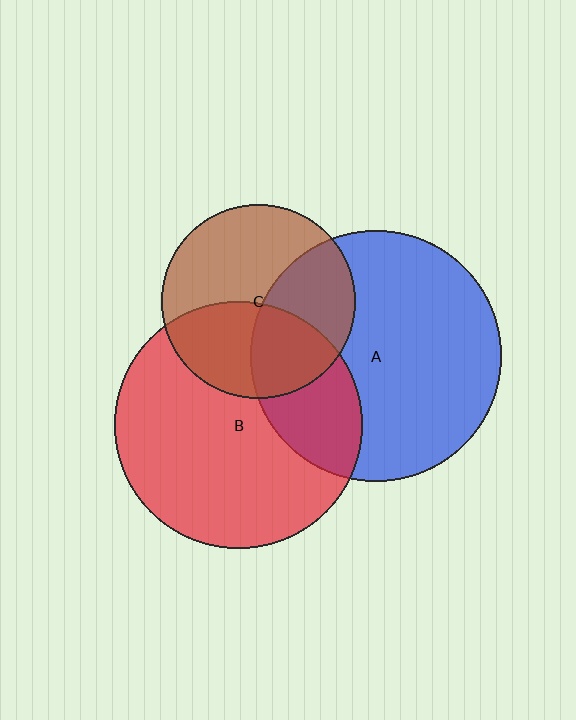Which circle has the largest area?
Circle A (blue).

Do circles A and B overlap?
Yes.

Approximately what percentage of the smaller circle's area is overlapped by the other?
Approximately 25%.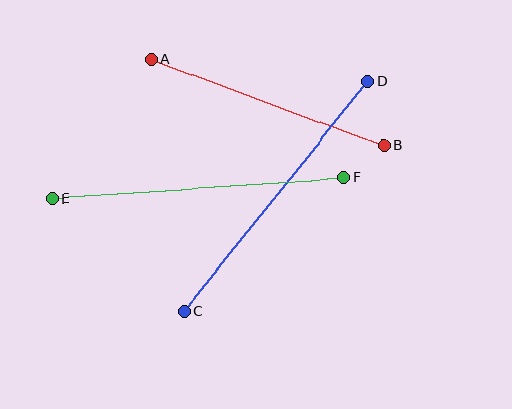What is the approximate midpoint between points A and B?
The midpoint is at approximately (268, 102) pixels.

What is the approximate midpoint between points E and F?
The midpoint is at approximately (198, 188) pixels.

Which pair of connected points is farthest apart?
Points C and D are farthest apart.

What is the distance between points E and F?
The distance is approximately 292 pixels.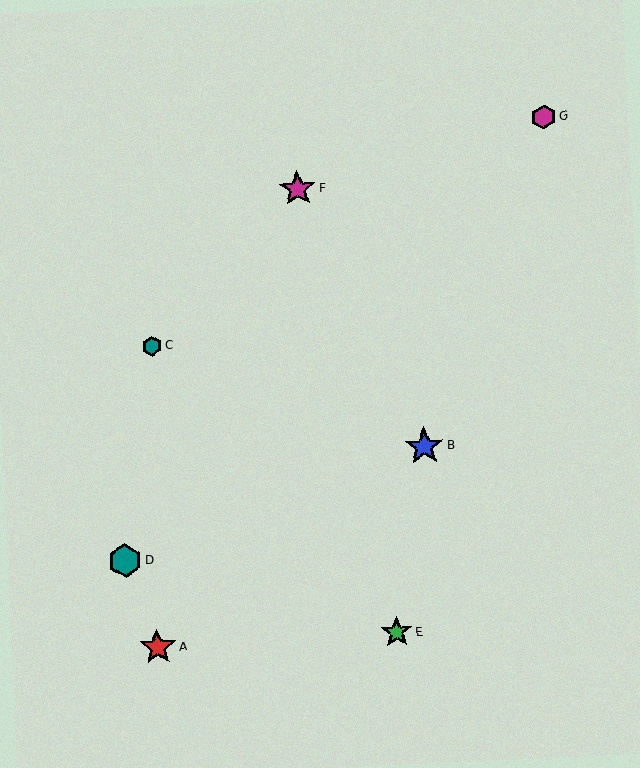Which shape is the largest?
The blue star (labeled B) is the largest.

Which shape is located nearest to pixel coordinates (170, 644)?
The red star (labeled A) at (158, 647) is nearest to that location.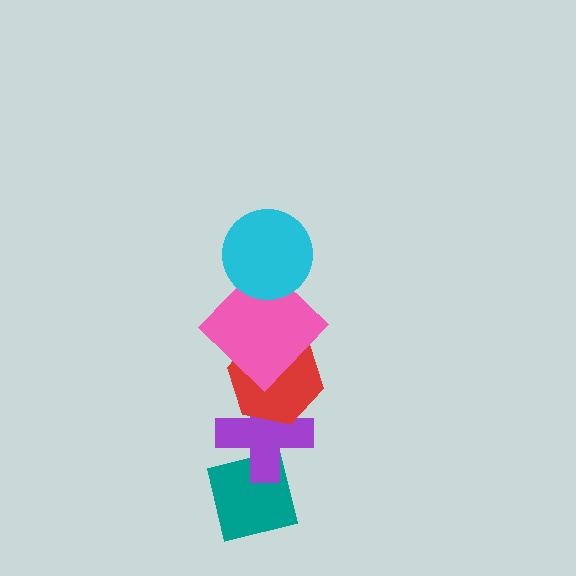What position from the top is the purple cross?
The purple cross is 4th from the top.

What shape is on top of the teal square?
The purple cross is on top of the teal square.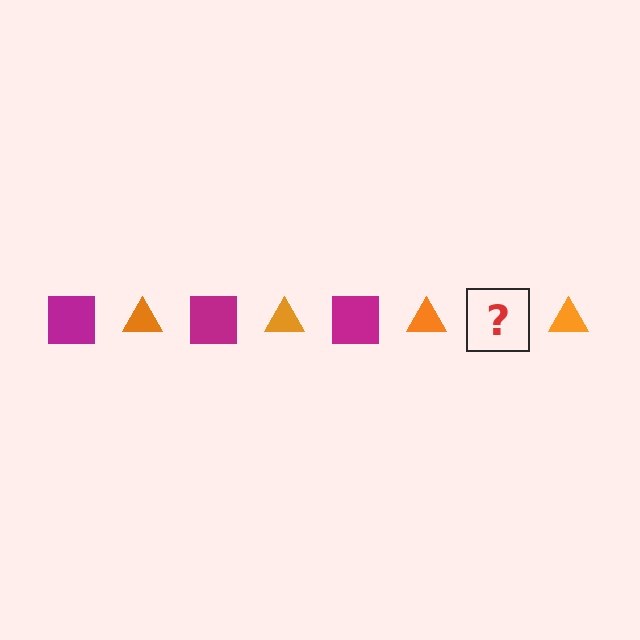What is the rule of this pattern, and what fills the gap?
The rule is that the pattern alternates between magenta square and orange triangle. The gap should be filled with a magenta square.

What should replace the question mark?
The question mark should be replaced with a magenta square.